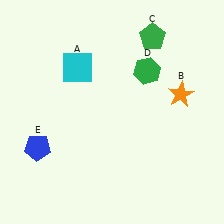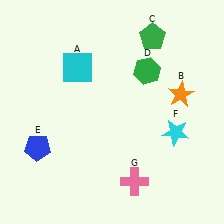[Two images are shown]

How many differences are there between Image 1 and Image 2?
There are 2 differences between the two images.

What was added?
A cyan star (F), a pink cross (G) were added in Image 2.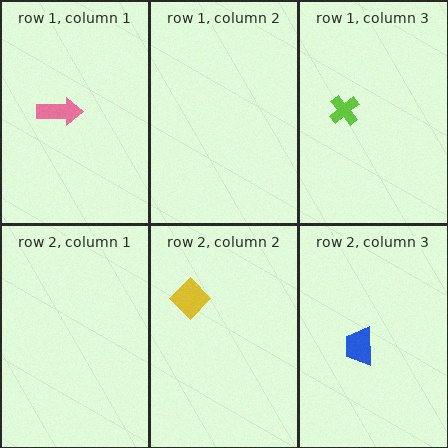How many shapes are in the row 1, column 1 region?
1.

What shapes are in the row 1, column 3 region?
The lime cross.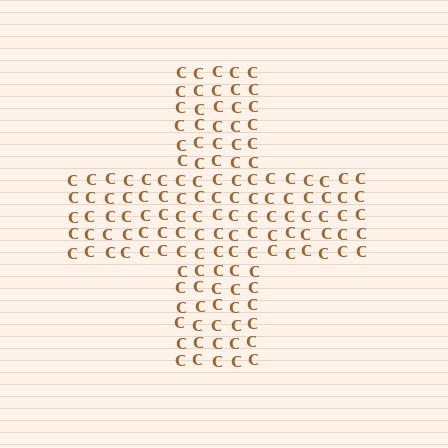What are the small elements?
The small elements are letter C's.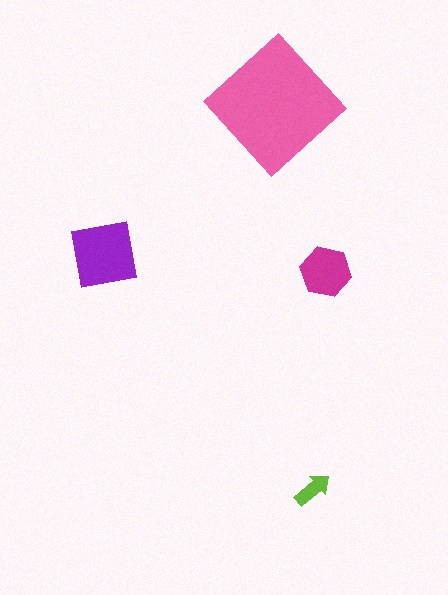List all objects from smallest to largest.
The lime arrow, the magenta hexagon, the purple square, the pink diamond.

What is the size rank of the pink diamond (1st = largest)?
1st.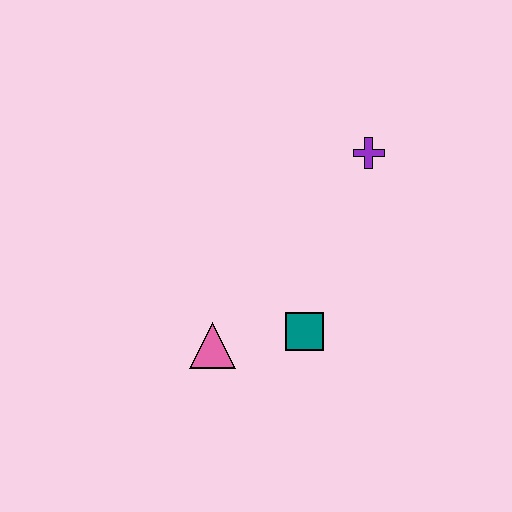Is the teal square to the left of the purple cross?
Yes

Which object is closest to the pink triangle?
The teal square is closest to the pink triangle.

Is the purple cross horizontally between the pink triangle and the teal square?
No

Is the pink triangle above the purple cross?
No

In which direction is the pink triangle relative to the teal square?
The pink triangle is to the left of the teal square.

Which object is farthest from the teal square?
The purple cross is farthest from the teal square.